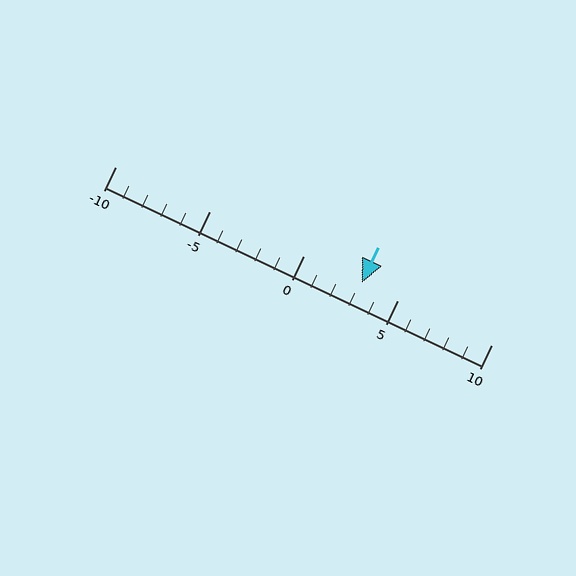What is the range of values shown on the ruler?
The ruler shows values from -10 to 10.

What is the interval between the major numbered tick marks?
The major tick marks are spaced 5 units apart.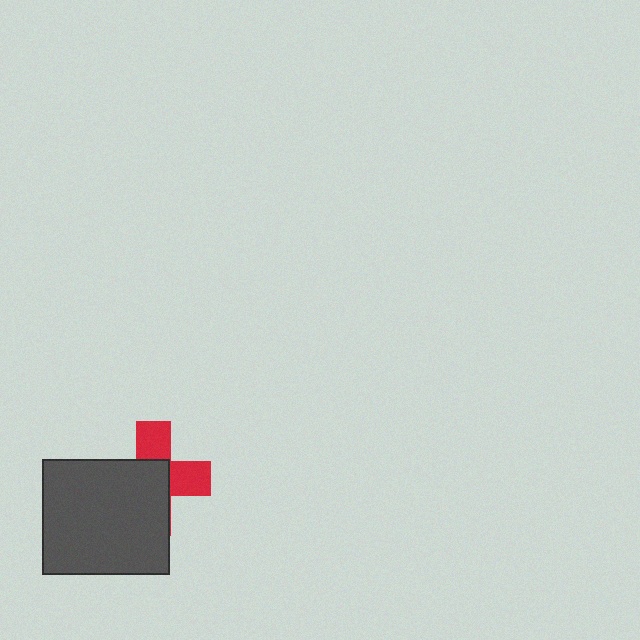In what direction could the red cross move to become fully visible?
The red cross could move toward the upper-right. That would shift it out from behind the dark gray rectangle entirely.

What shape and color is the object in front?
The object in front is a dark gray rectangle.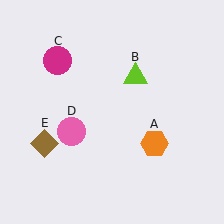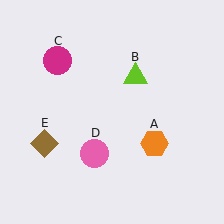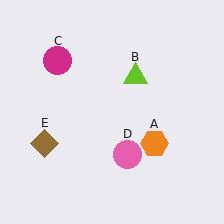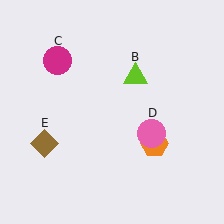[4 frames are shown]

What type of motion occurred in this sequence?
The pink circle (object D) rotated counterclockwise around the center of the scene.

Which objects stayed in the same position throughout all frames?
Orange hexagon (object A) and lime triangle (object B) and magenta circle (object C) and brown diamond (object E) remained stationary.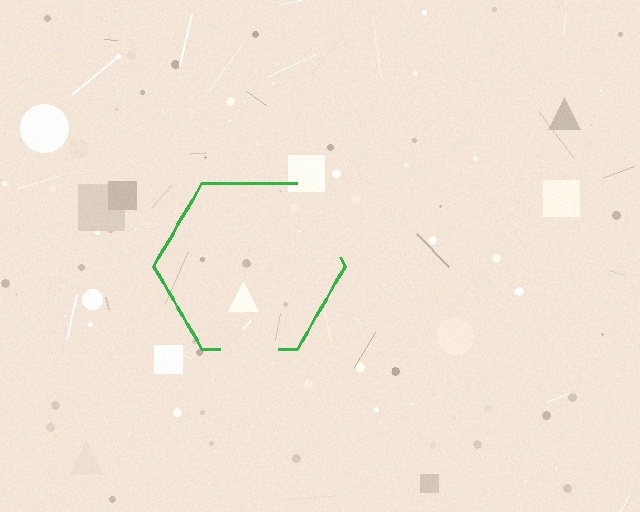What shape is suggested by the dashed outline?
The dashed outline suggests a hexagon.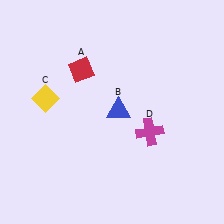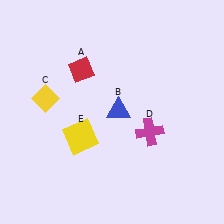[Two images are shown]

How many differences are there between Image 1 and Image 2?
There is 1 difference between the two images.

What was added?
A yellow square (E) was added in Image 2.